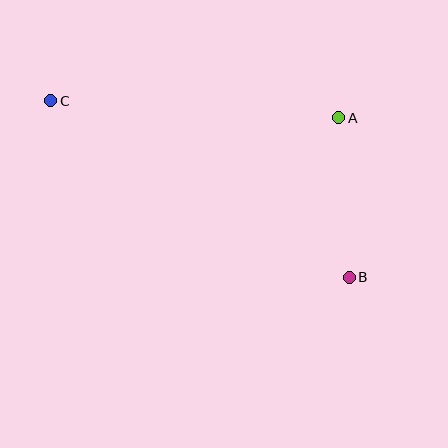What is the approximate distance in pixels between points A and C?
The distance between A and C is approximately 289 pixels.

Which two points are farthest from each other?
Points B and C are farthest from each other.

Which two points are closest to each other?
Points A and B are closest to each other.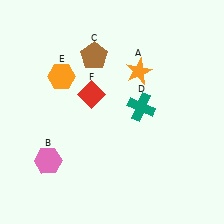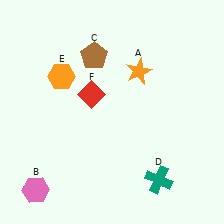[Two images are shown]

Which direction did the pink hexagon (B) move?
The pink hexagon (B) moved down.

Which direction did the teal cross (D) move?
The teal cross (D) moved down.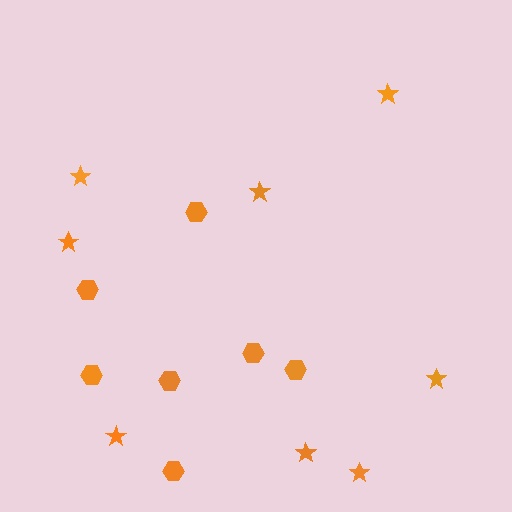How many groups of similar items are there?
There are 2 groups: one group of stars (8) and one group of hexagons (7).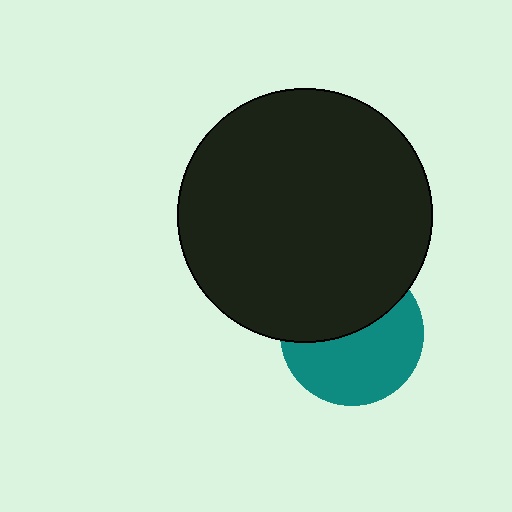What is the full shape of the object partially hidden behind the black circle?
The partially hidden object is a teal circle.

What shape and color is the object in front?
The object in front is a black circle.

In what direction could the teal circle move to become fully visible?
The teal circle could move down. That would shift it out from behind the black circle entirely.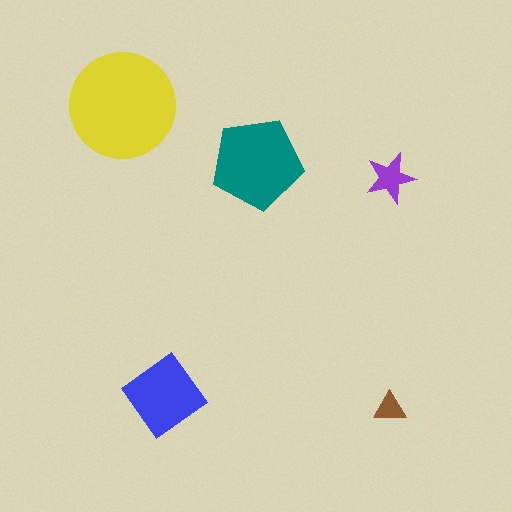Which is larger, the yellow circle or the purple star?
The yellow circle.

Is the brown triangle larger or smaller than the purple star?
Smaller.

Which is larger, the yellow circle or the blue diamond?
The yellow circle.